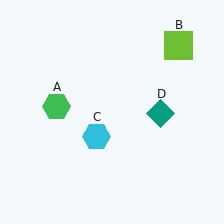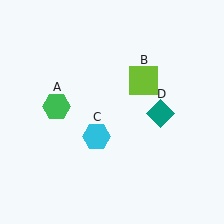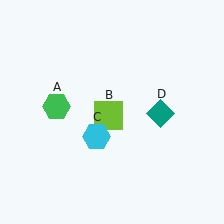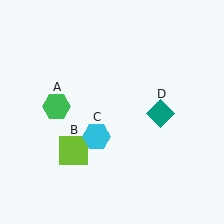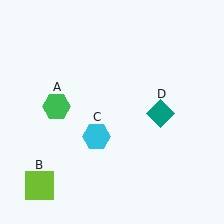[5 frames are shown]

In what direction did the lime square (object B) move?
The lime square (object B) moved down and to the left.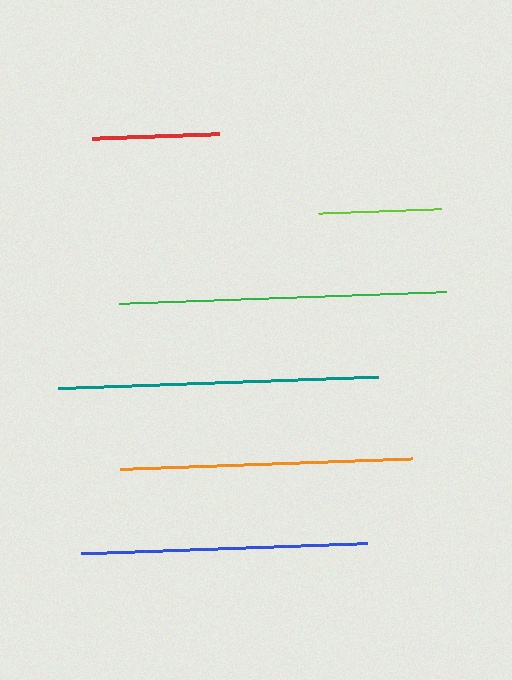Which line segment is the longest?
The green line is the longest at approximately 329 pixels.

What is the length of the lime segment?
The lime segment is approximately 123 pixels long.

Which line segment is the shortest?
The lime line is the shortest at approximately 123 pixels.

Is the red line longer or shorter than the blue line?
The blue line is longer than the red line.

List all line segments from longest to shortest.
From longest to shortest: green, teal, orange, blue, red, lime.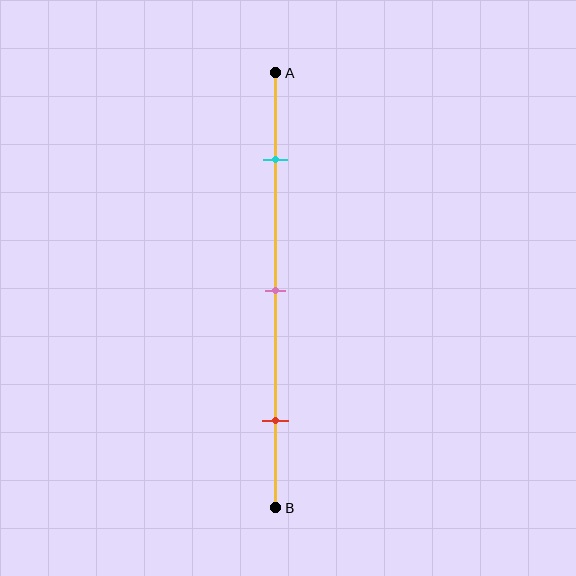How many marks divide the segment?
There are 3 marks dividing the segment.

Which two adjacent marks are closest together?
The cyan and pink marks are the closest adjacent pair.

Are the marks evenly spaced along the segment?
Yes, the marks are approximately evenly spaced.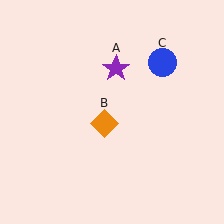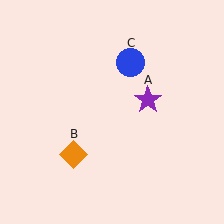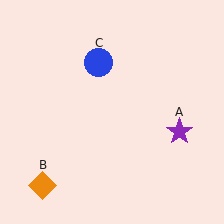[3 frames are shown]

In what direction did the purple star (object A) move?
The purple star (object A) moved down and to the right.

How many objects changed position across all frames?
3 objects changed position: purple star (object A), orange diamond (object B), blue circle (object C).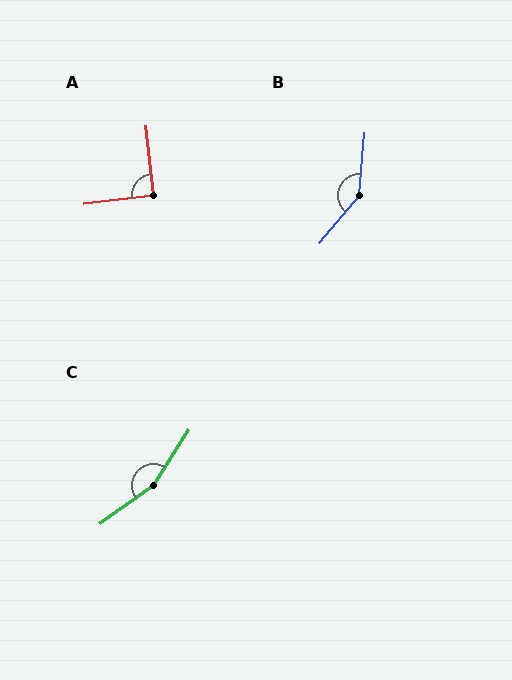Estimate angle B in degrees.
Approximately 145 degrees.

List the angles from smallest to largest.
A (91°), B (145°), C (158°).